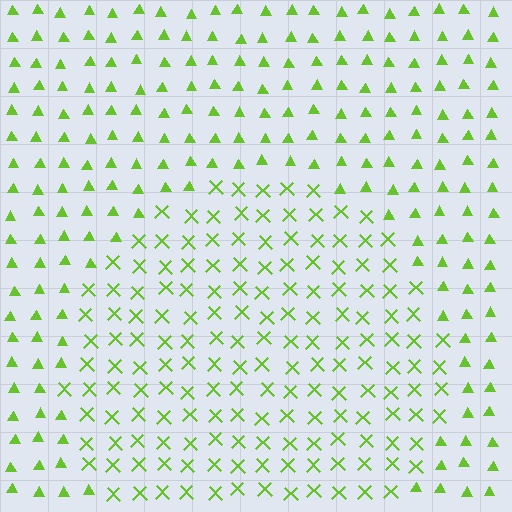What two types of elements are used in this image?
The image uses X marks inside the circle region and triangles outside it.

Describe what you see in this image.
The image is filled with small lime elements arranged in a uniform grid. A circle-shaped region contains X marks, while the surrounding area contains triangles. The boundary is defined purely by the change in element shape.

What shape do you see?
I see a circle.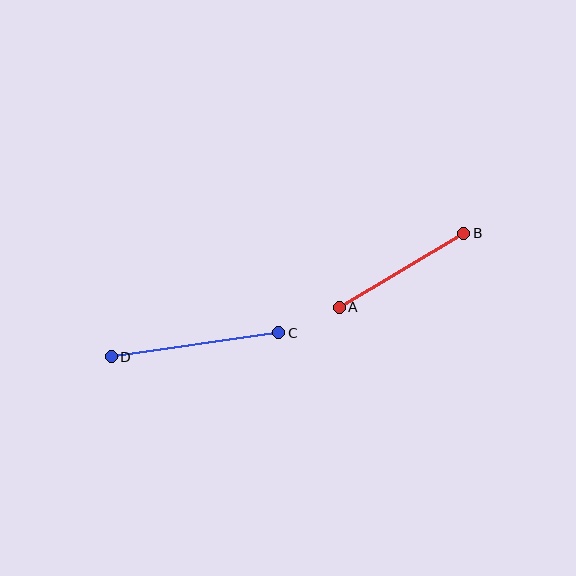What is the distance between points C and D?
The distance is approximately 169 pixels.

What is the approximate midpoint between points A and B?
The midpoint is at approximately (402, 270) pixels.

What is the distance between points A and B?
The distance is approximately 145 pixels.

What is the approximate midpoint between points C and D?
The midpoint is at approximately (195, 345) pixels.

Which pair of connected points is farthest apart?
Points C and D are farthest apart.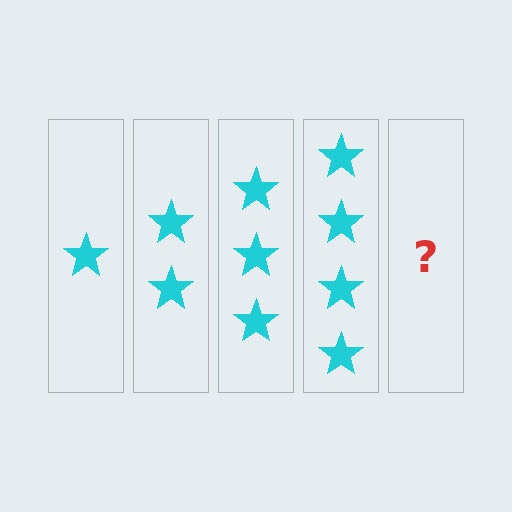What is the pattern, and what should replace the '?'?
The pattern is that each step adds one more star. The '?' should be 5 stars.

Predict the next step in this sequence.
The next step is 5 stars.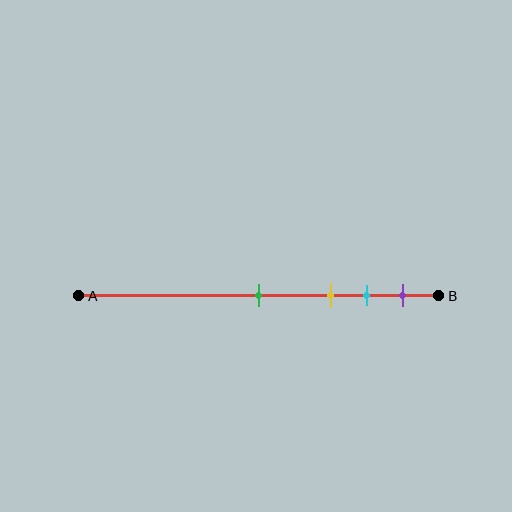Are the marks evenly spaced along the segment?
No, the marks are not evenly spaced.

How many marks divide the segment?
There are 4 marks dividing the segment.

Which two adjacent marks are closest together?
The cyan and purple marks are the closest adjacent pair.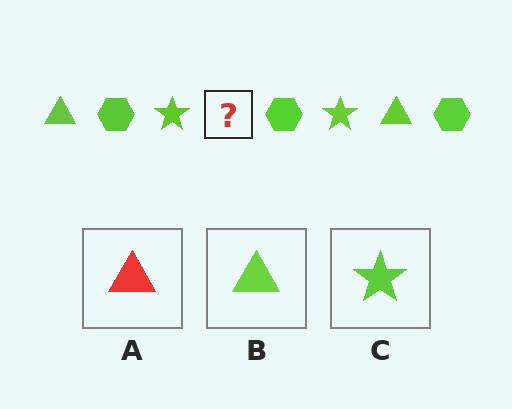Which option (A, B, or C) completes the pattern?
B.